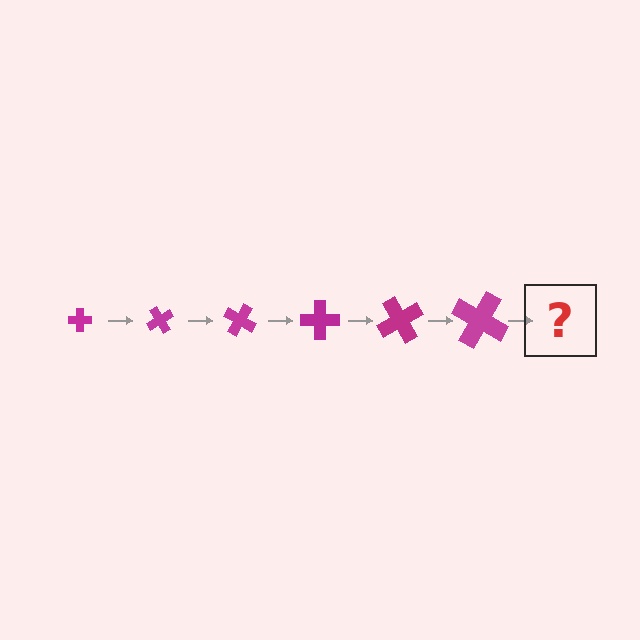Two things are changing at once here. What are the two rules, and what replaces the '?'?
The two rules are that the cross grows larger each step and it rotates 60 degrees each step. The '?' should be a cross, larger than the previous one and rotated 360 degrees from the start.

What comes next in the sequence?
The next element should be a cross, larger than the previous one and rotated 360 degrees from the start.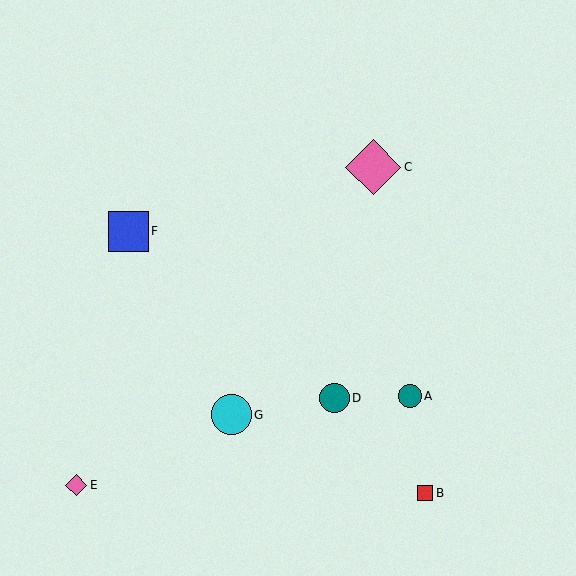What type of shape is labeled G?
Shape G is a cyan circle.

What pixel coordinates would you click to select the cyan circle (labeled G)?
Click at (231, 415) to select the cyan circle G.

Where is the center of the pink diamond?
The center of the pink diamond is at (76, 486).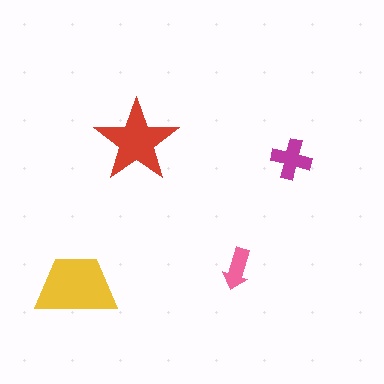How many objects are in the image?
There are 4 objects in the image.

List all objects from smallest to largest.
The pink arrow, the magenta cross, the red star, the yellow trapezoid.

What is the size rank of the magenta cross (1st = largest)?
3rd.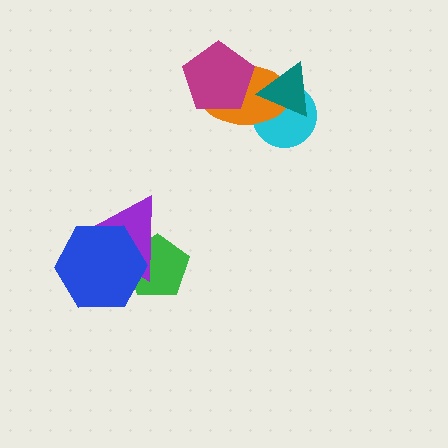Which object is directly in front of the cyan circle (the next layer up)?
The orange ellipse is directly in front of the cyan circle.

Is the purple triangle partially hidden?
Yes, it is partially covered by another shape.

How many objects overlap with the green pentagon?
2 objects overlap with the green pentagon.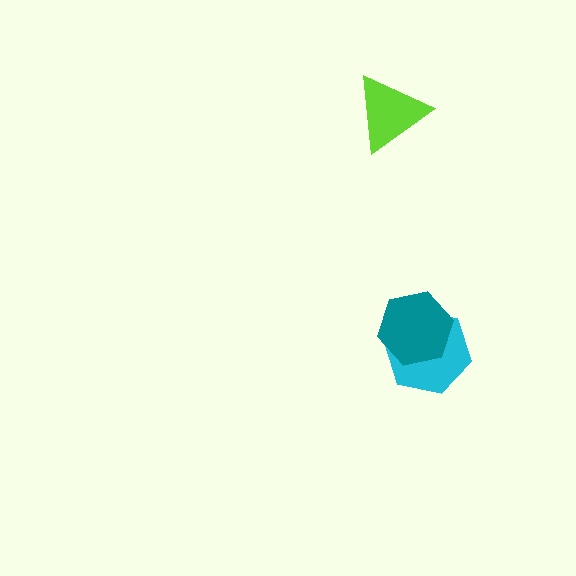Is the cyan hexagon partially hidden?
Yes, it is partially covered by another shape.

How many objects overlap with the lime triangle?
0 objects overlap with the lime triangle.